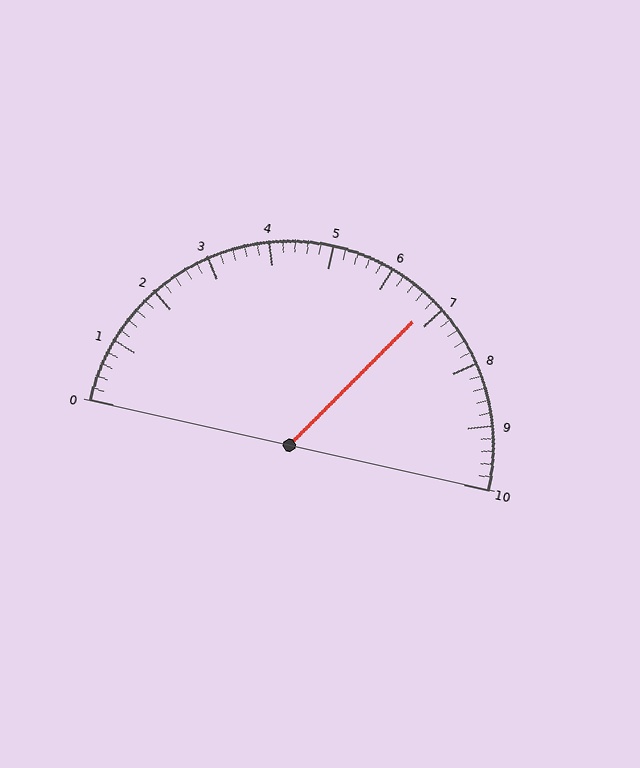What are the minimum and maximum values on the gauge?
The gauge ranges from 0 to 10.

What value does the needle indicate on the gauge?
The needle indicates approximately 6.8.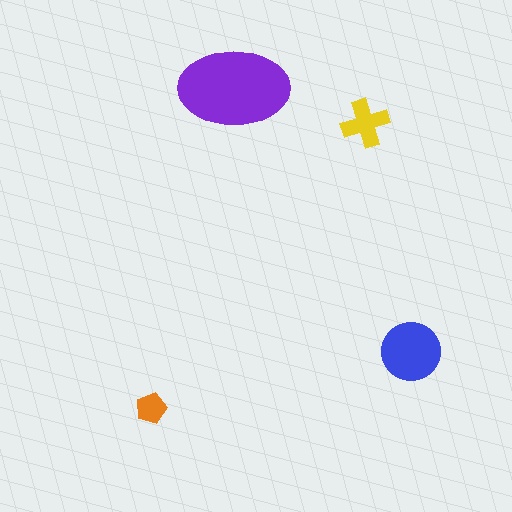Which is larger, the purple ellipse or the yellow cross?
The purple ellipse.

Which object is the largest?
The purple ellipse.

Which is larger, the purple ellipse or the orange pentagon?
The purple ellipse.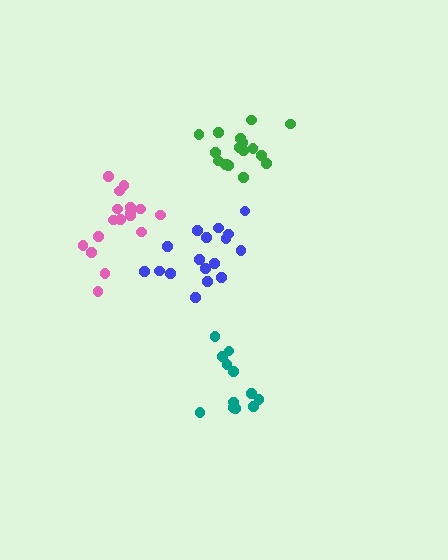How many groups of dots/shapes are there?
There are 4 groups.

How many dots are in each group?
Group 1: 12 dots, Group 2: 17 dots, Group 3: 17 dots, Group 4: 17 dots (63 total).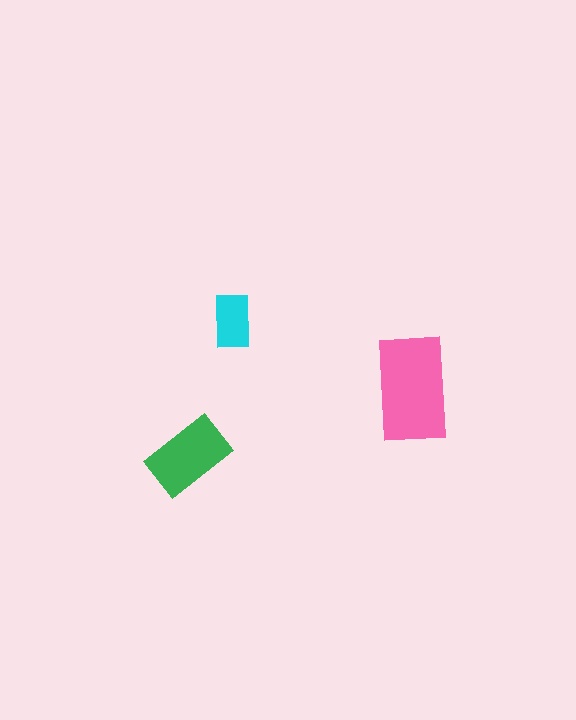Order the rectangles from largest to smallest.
the pink one, the green one, the cyan one.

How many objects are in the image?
There are 3 objects in the image.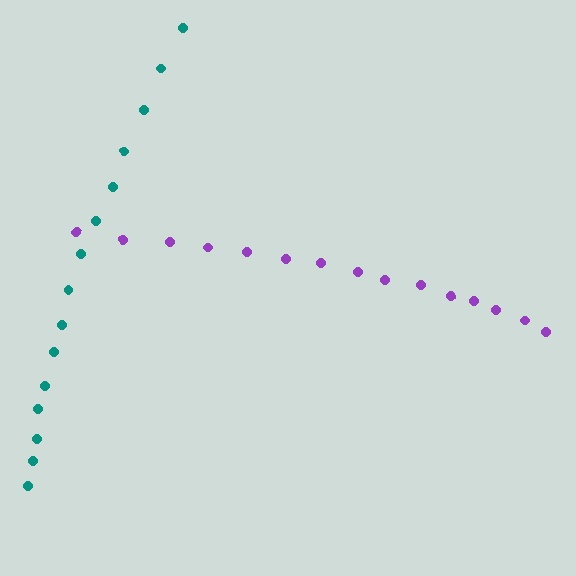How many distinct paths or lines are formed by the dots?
There are 2 distinct paths.